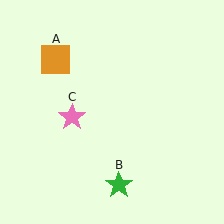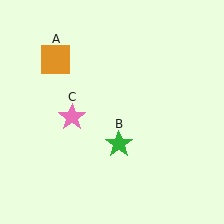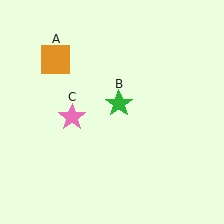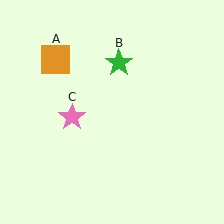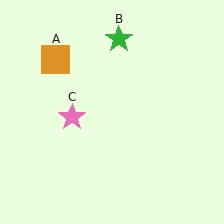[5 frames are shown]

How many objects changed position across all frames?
1 object changed position: green star (object B).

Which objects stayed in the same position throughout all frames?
Orange square (object A) and pink star (object C) remained stationary.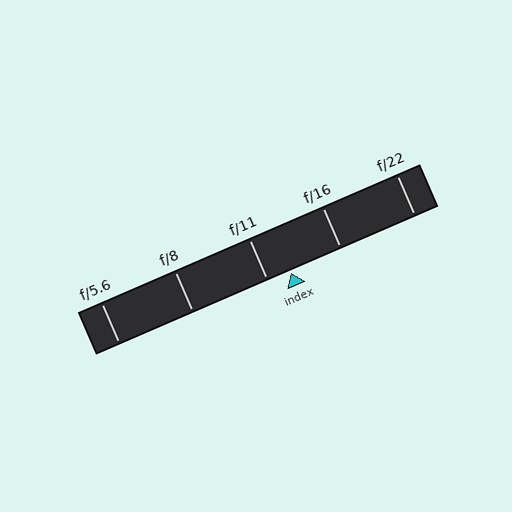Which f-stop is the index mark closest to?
The index mark is closest to f/11.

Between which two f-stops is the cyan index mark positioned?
The index mark is between f/11 and f/16.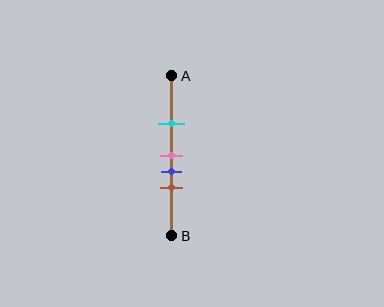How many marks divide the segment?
There are 4 marks dividing the segment.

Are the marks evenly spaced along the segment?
No, the marks are not evenly spaced.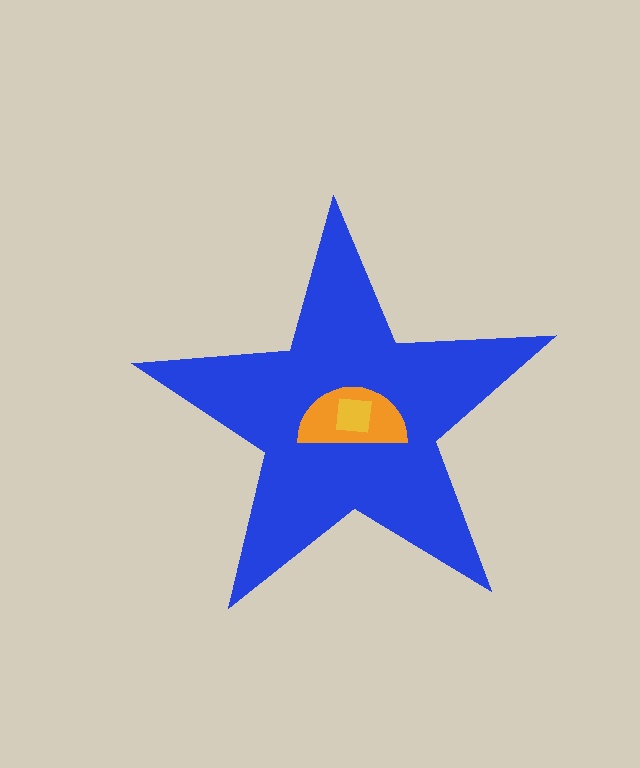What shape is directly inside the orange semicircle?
The yellow square.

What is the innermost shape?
The yellow square.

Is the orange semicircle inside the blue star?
Yes.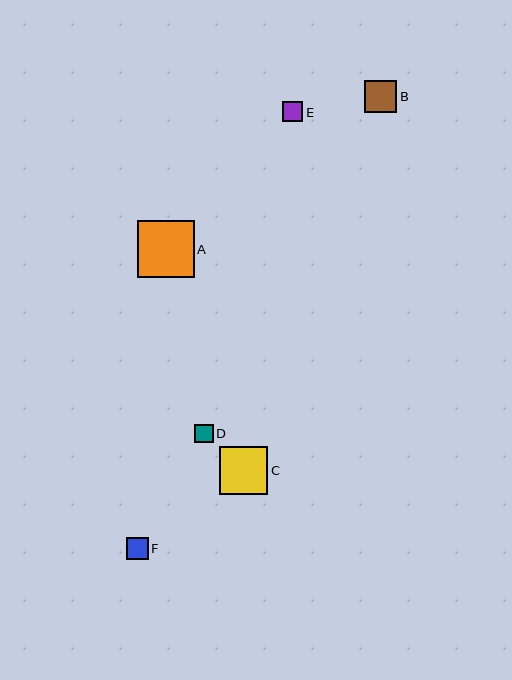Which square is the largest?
Square A is the largest with a size of approximately 56 pixels.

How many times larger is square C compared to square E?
Square C is approximately 2.3 times the size of square E.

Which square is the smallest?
Square D is the smallest with a size of approximately 18 pixels.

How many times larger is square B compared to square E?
Square B is approximately 1.5 times the size of square E.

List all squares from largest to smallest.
From largest to smallest: A, C, B, F, E, D.